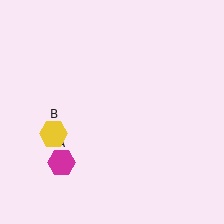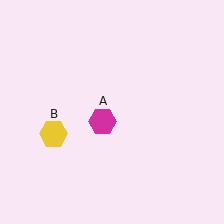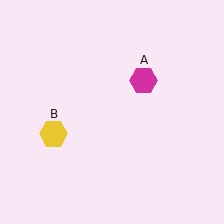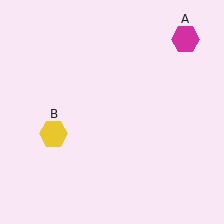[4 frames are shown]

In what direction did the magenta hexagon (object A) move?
The magenta hexagon (object A) moved up and to the right.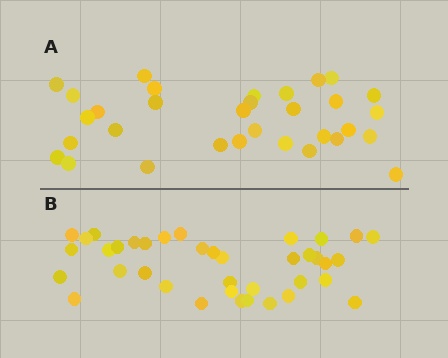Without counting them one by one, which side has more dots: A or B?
Region B (the bottom region) has more dots.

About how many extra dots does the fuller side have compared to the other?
Region B has about 6 more dots than region A.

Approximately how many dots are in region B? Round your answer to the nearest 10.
About 40 dots. (The exact count is 38, which rounds to 40.)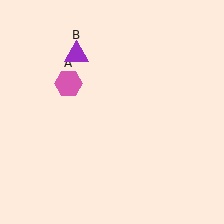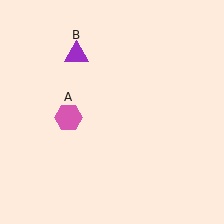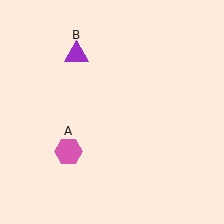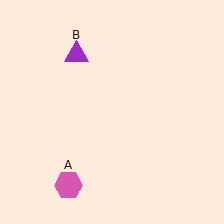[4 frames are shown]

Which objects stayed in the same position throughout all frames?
Purple triangle (object B) remained stationary.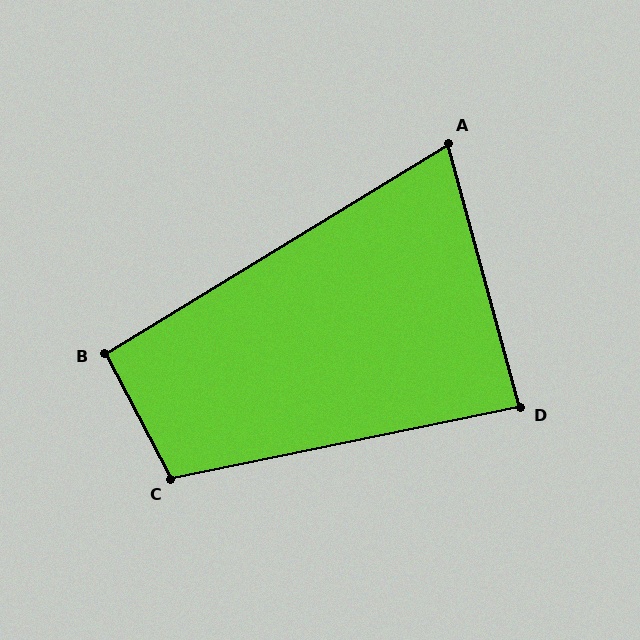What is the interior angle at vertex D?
Approximately 86 degrees (approximately right).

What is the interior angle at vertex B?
Approximately 94 degrees (approximately right).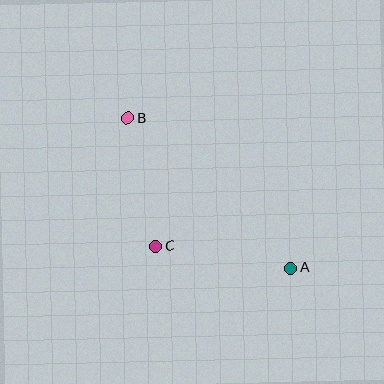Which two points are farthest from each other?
Points A and B are farthest from each other.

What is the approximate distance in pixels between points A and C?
The distance between A and C is approximately 136 pixels.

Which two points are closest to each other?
Points B and C are closest to each other.